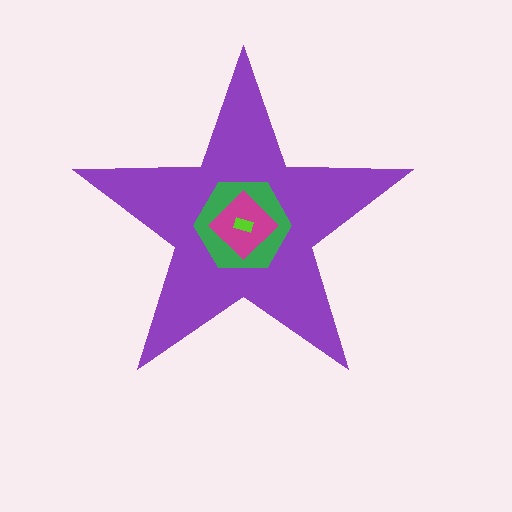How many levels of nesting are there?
4.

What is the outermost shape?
The purple star.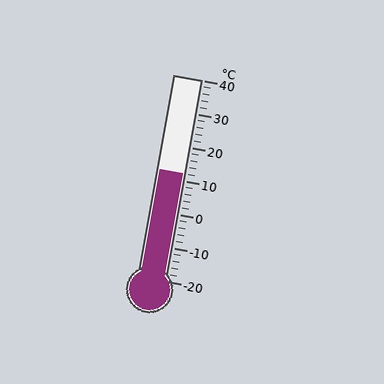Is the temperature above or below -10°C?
The temperature is above -10°C.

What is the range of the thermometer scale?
The thermometer scale ranges from -20°C to 40°C.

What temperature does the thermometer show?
The thermometer shows approximately 12°C.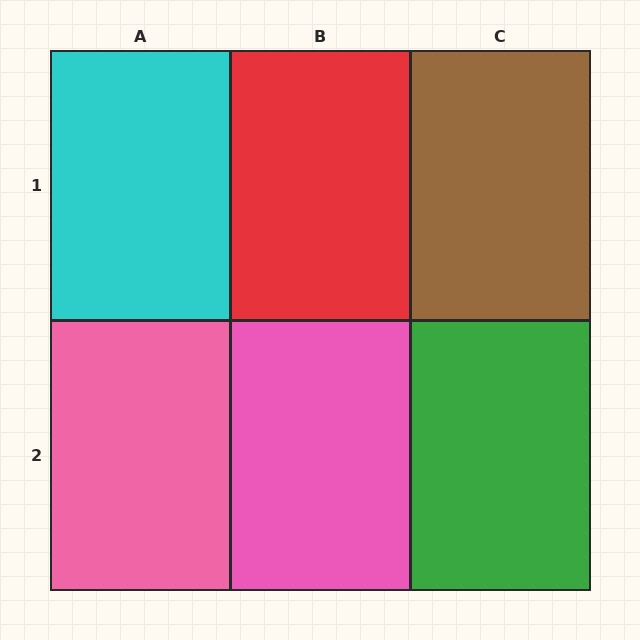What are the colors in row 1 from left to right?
Cyan, red, brown.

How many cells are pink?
2 cells are pink.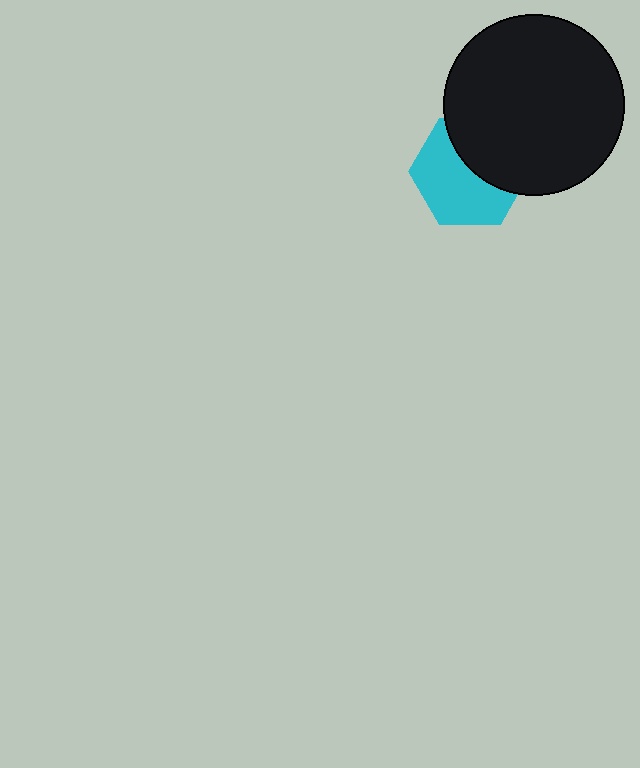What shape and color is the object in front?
The object in front is a black circle.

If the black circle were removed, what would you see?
You would see the complete cyan hexagon.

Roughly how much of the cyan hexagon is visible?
About half of it is visible (roughly 58%).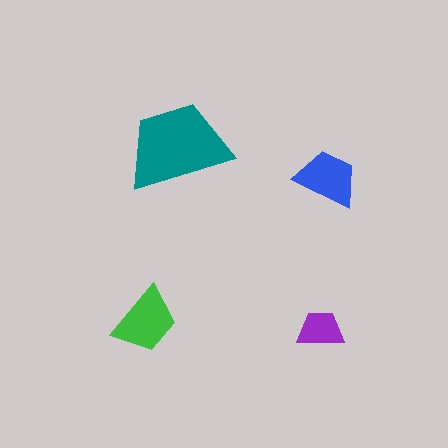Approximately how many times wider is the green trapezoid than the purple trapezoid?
About 1.5 times wider.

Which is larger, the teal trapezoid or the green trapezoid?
The teal one.